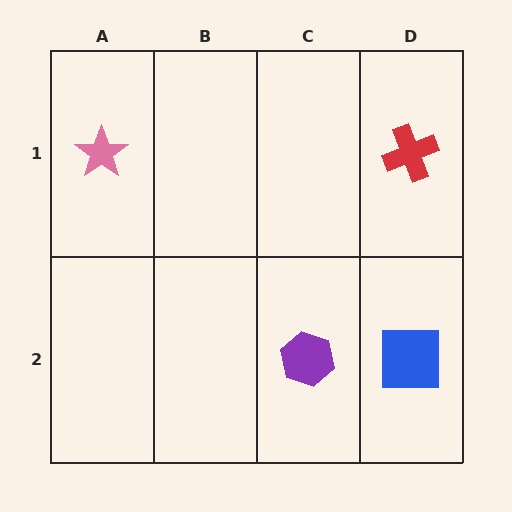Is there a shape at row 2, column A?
No, that cell is empty.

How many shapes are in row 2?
2 shapes.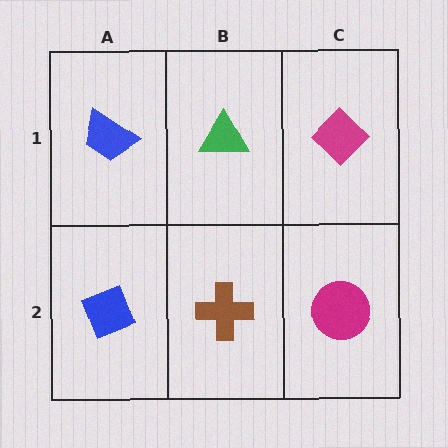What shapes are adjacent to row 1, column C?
A magenta circle (row 2, column C), a green triangle (row 1, column B).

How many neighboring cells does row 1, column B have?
3.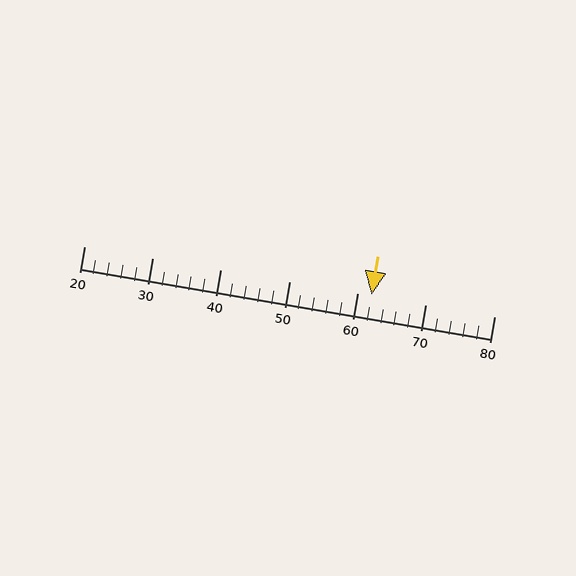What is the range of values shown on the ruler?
The ruler shows values from 20 to 80.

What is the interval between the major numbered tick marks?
The major tick marks are spaced 10 units apart.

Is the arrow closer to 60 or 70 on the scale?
The arrow is closer to 60.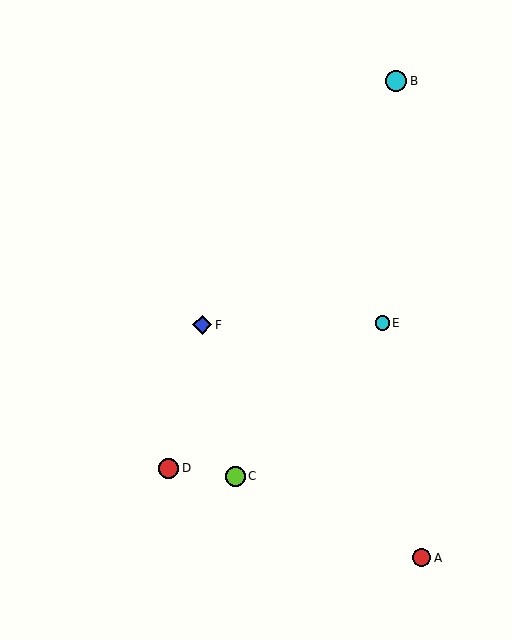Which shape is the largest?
The cyan circle (labeled B) is the largest.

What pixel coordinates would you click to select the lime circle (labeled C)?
Click at (236, 476) to select the lime circle C.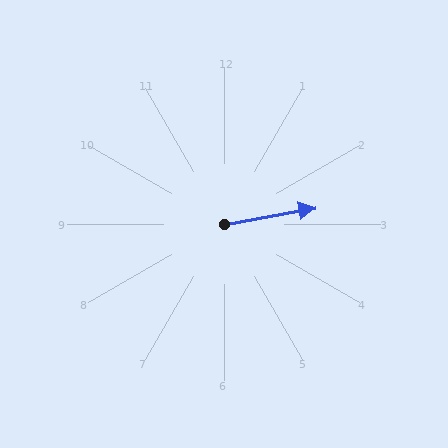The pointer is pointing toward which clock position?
Roughly 3 o'clock.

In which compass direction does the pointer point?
East.